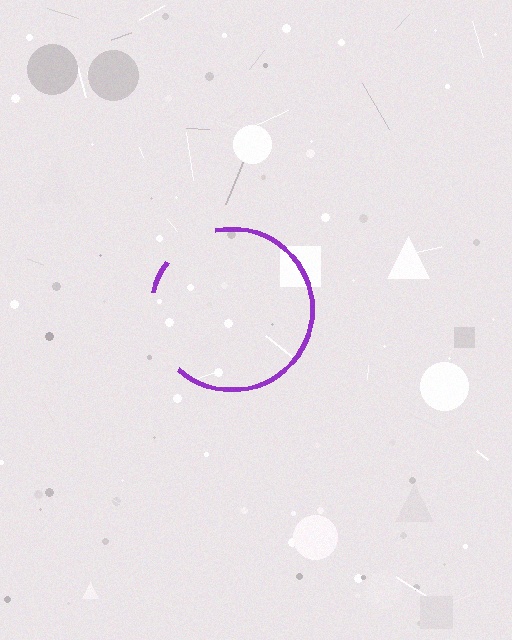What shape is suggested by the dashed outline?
The dashed outline suggests a circle.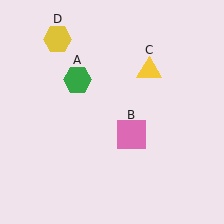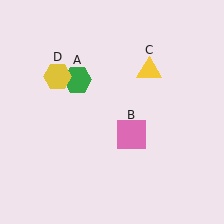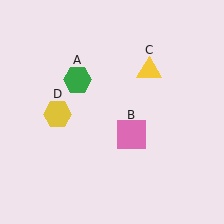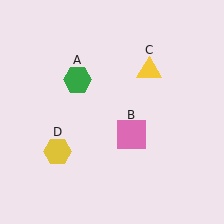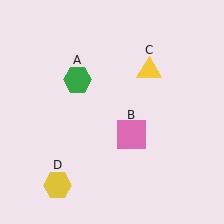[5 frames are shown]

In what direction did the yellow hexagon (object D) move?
The yellow hexagon (object D) moved down.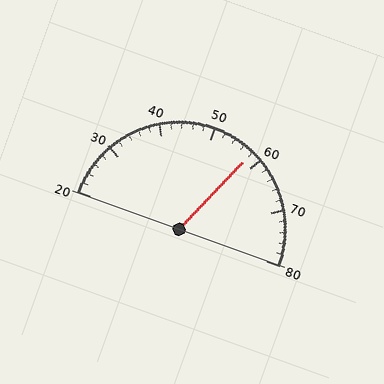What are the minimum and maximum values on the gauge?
The gauge ranges from 20 to 80.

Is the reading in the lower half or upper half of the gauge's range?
The reading is in the upper half of the range (20 to 80).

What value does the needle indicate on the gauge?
The needle indicates approximately 58.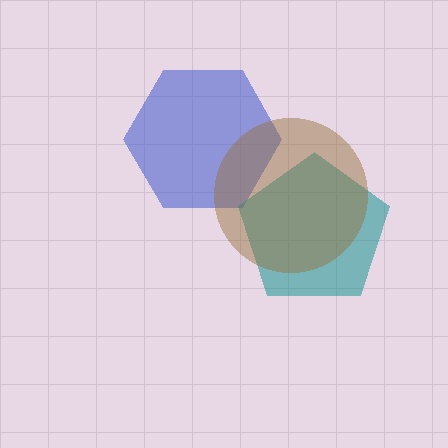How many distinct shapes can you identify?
There are 3 distinct shapes: a blue hexagon, a teal pentagon, a brown circle.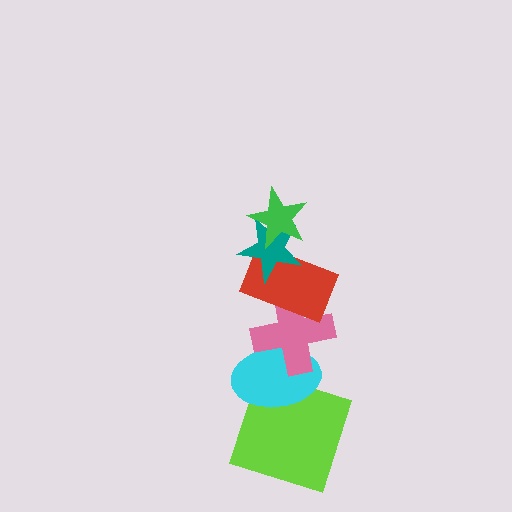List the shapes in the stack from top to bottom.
From top to bottom: the green star, the teal star, the red rectangle, the pink cross, the cyan ellipse, the lime square.